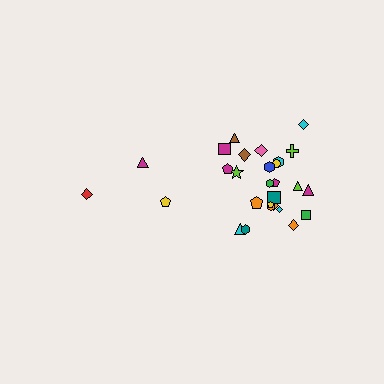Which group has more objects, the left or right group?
The right group.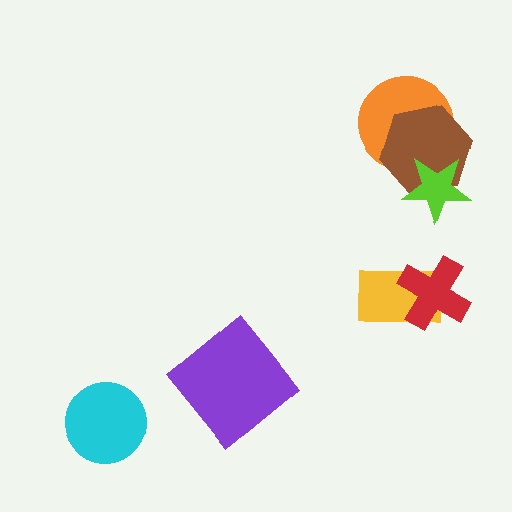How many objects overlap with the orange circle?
2 objects overlap with the orange circle.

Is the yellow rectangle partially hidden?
Yes, it is partially covered by another shape.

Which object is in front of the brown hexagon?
The lime star is in front of the brown hexagon.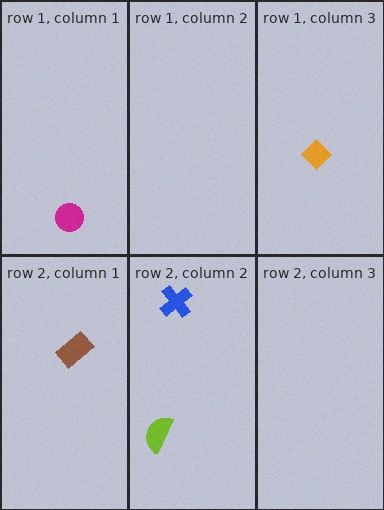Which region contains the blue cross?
The row 2, column 2 region.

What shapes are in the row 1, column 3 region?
The orange diamond.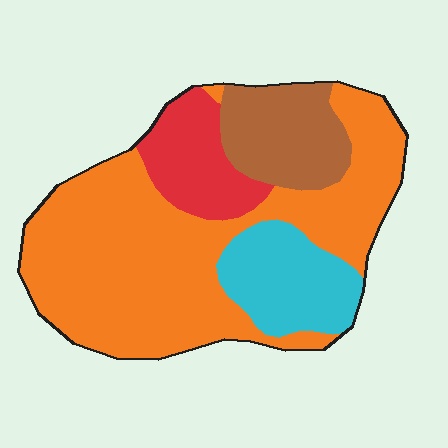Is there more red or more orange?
Orange.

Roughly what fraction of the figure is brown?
Brown takes up less than a quarter of the figure.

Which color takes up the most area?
Orange, at roughly 60%.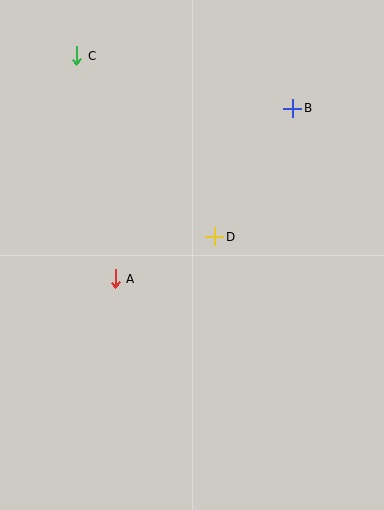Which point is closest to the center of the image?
Point D at (215, 237) is closest to the center.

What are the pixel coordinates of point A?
Point A is at (115, 279).